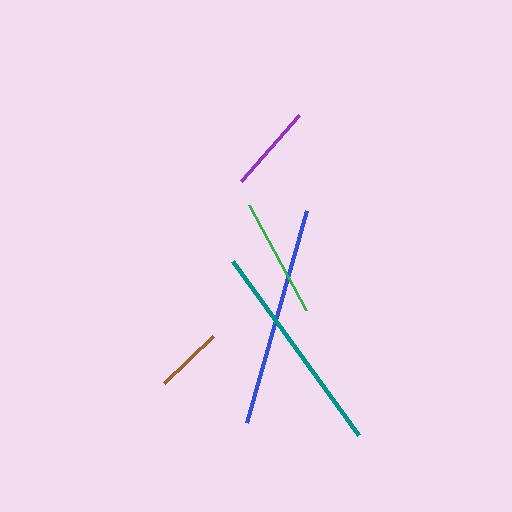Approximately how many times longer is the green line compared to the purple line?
The green line is approximately 1.4 times the length of the purple line.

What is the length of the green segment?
The green segment is approximately 120 pixels long.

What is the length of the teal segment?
The teal segment is approximately 215 pixels long.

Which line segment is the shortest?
The brown line is the shortest at approximately 69 pixels.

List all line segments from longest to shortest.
From longest to shortest: blue, teal, green, purple, brown.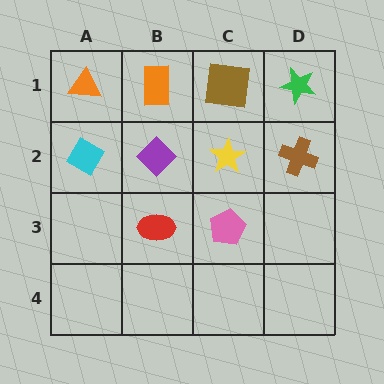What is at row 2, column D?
A brown cross.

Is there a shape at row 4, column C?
No, that cell is empty.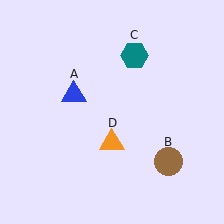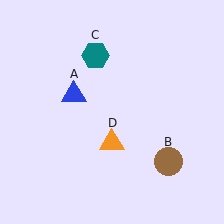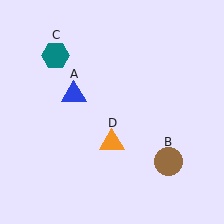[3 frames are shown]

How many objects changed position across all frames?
1 object changed position: teal hexagon (object C).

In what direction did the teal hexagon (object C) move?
The teal hexagon (object C) moved left.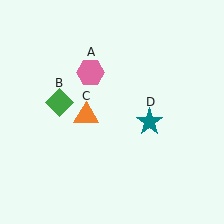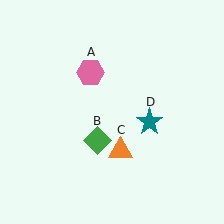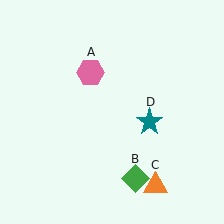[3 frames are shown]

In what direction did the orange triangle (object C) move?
The orange triangle (object C) moved down and to the right.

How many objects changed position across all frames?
2 objects changed position: green diamond (object B), orange triangle (object C).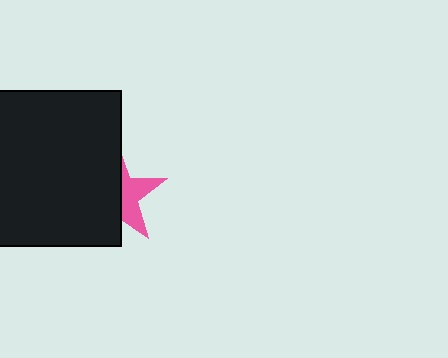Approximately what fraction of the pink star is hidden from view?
Roughly 60% of the pink star is hidden behind the black rectangle.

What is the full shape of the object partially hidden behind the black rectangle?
The partially hidden object is a pink star.